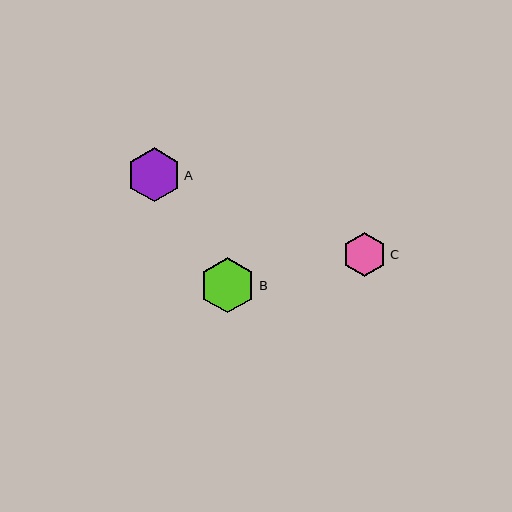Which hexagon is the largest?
Hexagon B is the largest with a size of approximately 56 pixels.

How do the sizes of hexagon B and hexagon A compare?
Hexagon B and hexagon A are approximately the same size.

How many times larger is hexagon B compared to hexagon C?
Hexagon B is approximately 1.3 times the size of hexagon C.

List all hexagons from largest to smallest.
From largest to smallest: B, A, C.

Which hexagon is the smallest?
Hexagon C is the smallest with a size of approximately 44 pixels.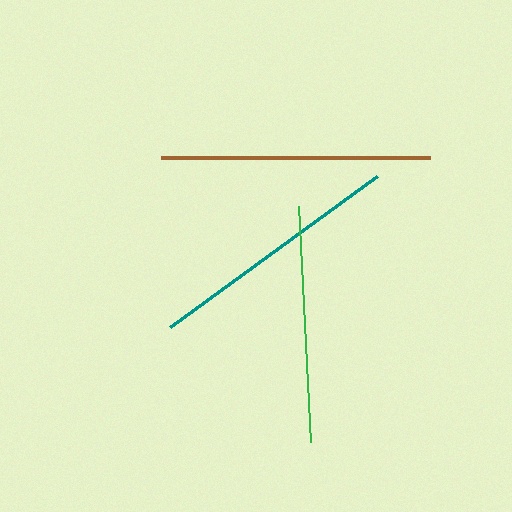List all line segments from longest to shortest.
From longest to shortest: brown, teal, green.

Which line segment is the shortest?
The green line is the shortest at approximately 236 pixels.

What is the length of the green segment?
The green segment is approximately 236 pixels long.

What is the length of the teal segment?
The teal segment is approximately 256 pixels long.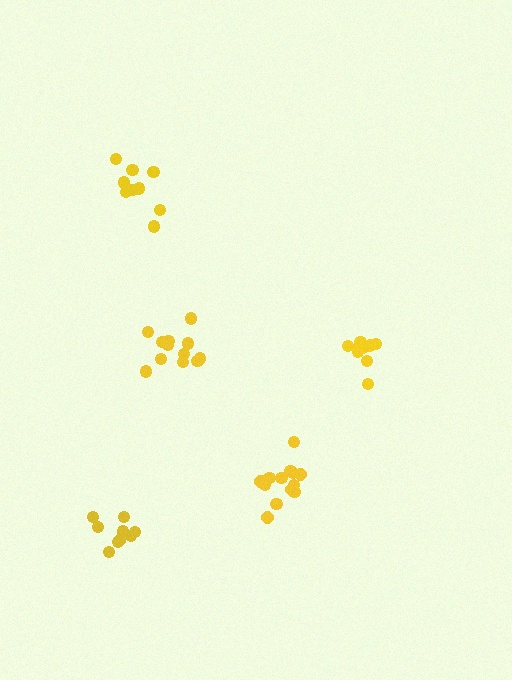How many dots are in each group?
Group 1: 12 dots, Group 2: 9 dots, Group 3: 14 dots, Group 4: 9 dots, Group 5: 9 dots (53 total).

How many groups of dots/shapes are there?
There are 5 groups.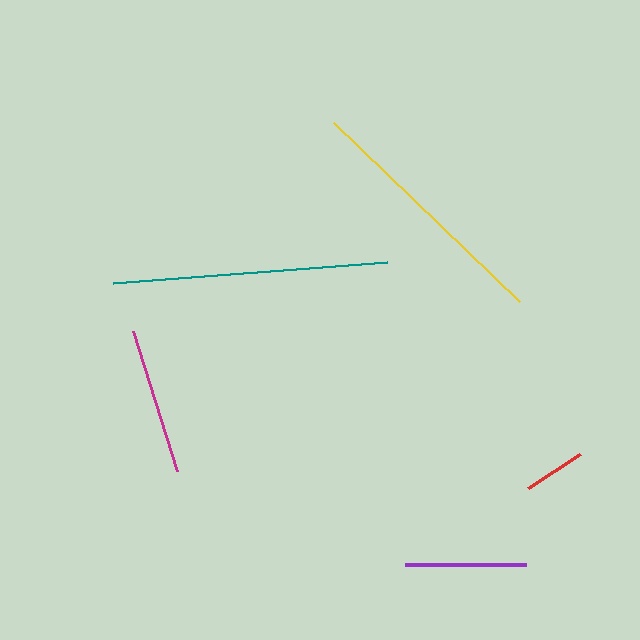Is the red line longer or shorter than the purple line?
The purple line is longer than the red line.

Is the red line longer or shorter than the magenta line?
The magenta line is longer than the red line.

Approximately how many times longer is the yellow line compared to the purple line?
The yellow line is approximately 2.1 times the length of the purple line.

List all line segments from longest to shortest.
From longest to shortest: teal, yellow, magenta, purple, red.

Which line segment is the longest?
The teal line is the longest at approximately 275 pixels.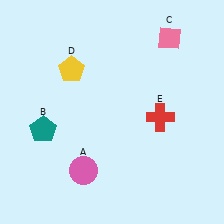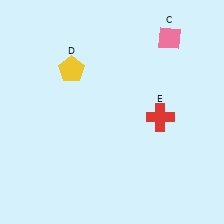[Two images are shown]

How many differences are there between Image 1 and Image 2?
There are 2 differences between the two images.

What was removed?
The teal pentagon (B), the pink circle (A) were removed in Image 2.